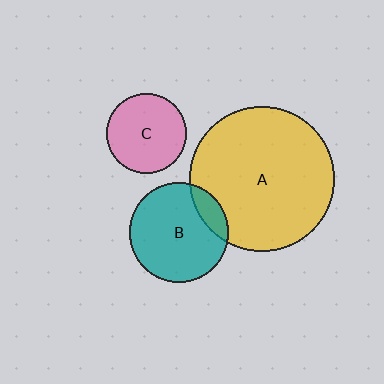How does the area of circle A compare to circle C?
Approximately 3.3 times.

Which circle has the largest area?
Circle A (yellow).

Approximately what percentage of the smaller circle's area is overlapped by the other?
Approximately 15%.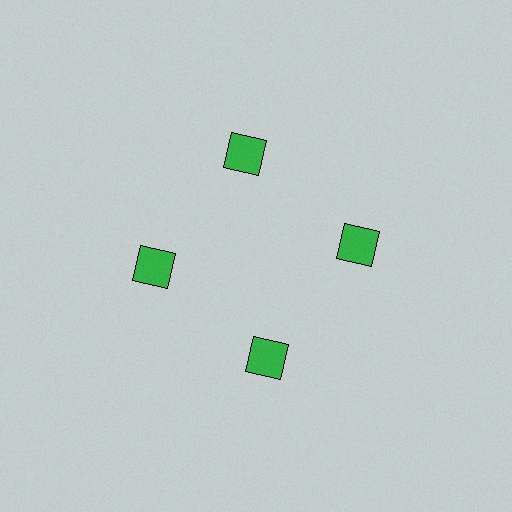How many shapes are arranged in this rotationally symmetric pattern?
There are 4 shapes, arranged in 4 groups of 1.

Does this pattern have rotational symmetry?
Yes, this pattern has 4-fold rotational symmetry. It looks the same after rotating 90 degrees around the center.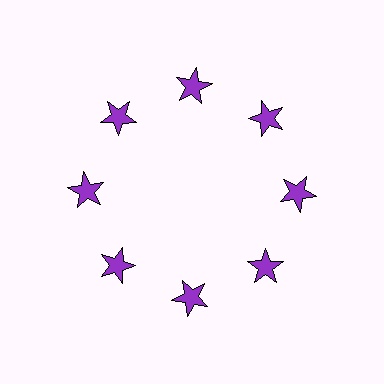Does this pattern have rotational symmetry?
Yes, this pattern has 8-fold rotational symmetry. It looks the same after rotating 45 degrees around the center.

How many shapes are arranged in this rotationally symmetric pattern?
There are 8 shapes, arranged in 8 groups of 1.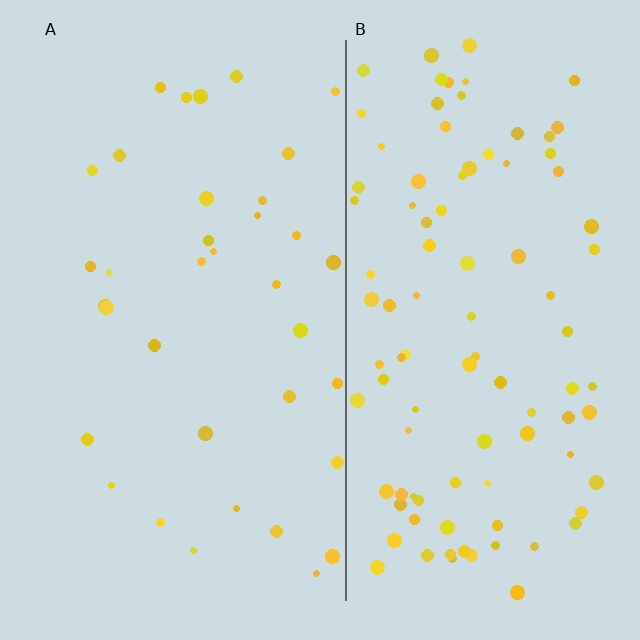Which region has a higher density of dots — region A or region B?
B (the right).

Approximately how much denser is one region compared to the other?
Approximately 2.7× — region B over region A.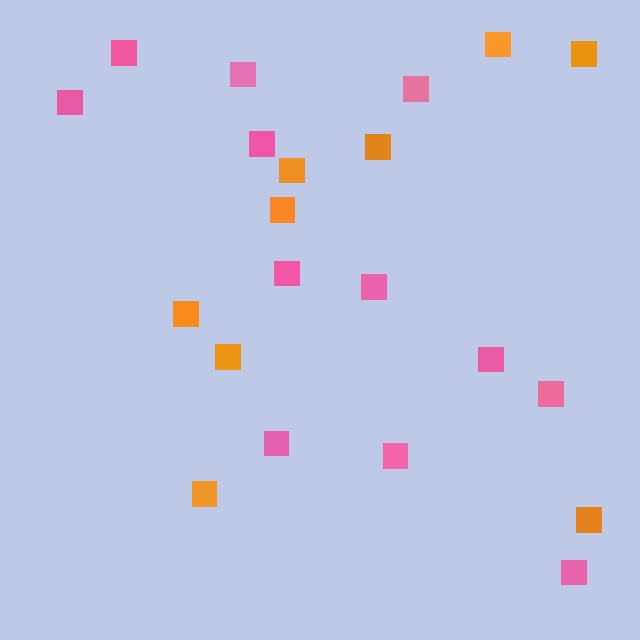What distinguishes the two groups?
There are 2 groups: one group of pink squares (12) and one group of orange squares (9).